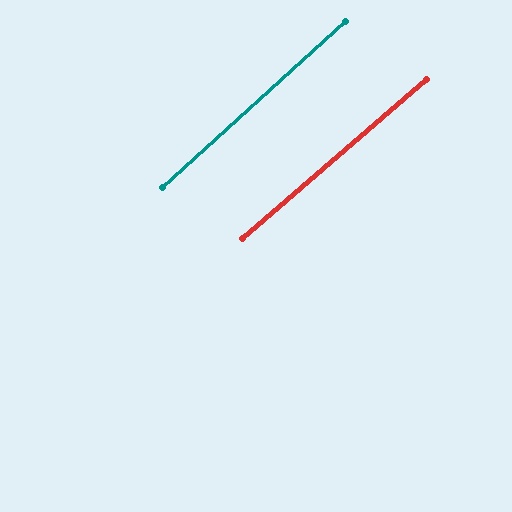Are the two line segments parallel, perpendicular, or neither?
Parallel — their directions differ by only 1.3°.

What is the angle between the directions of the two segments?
Approximately 1 degree.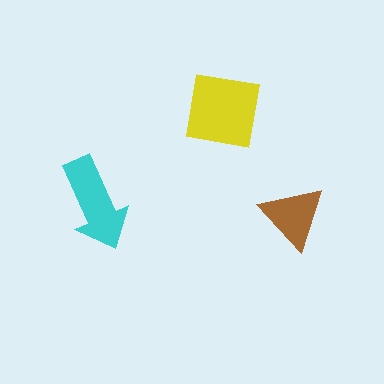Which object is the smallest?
The brown triangle.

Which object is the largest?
The yellow square.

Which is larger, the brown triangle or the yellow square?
The yellow square.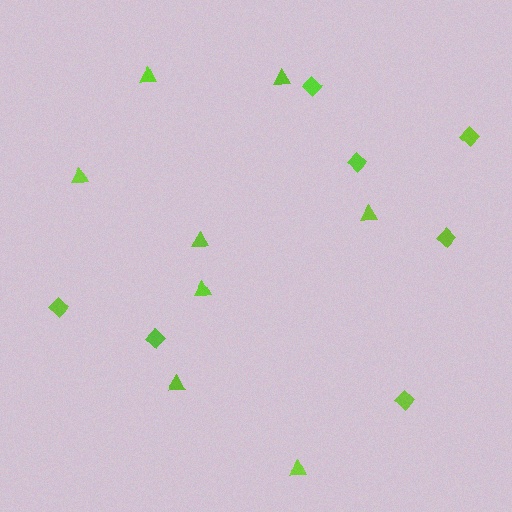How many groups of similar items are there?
There are 2 groups: one group of diamonds (7) and one group of triangles (8).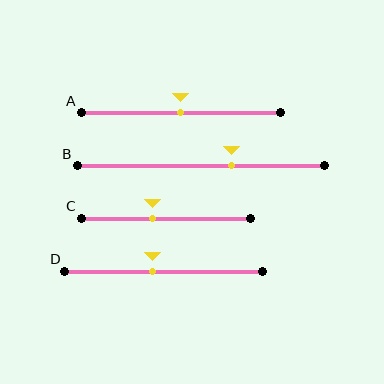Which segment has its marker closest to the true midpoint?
Segment A has its marker closest to the true midpoint.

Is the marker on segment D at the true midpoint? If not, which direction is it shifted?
No, the marker on segment D is shifted to the left by about 6% of the segment length.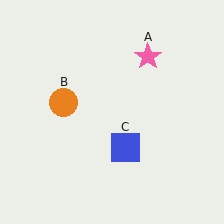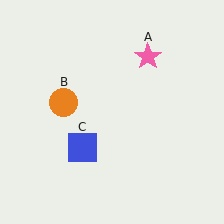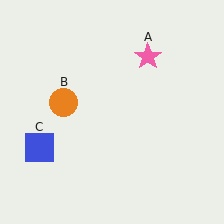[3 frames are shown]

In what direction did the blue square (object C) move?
The blue square (object C) moved left.